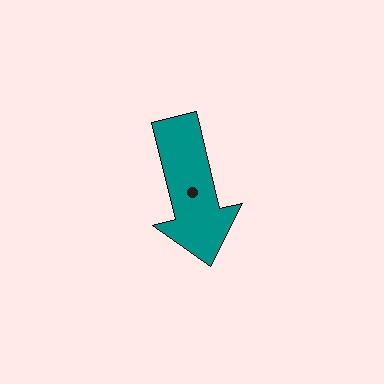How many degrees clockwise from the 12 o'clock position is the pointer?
Approximately 166 degrees.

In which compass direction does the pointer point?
South.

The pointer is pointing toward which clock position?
Roughly 6 o'clock.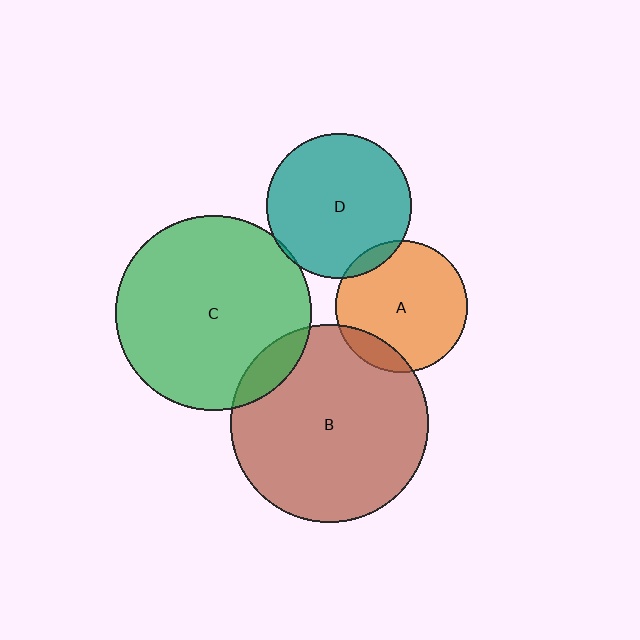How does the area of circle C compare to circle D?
Approximately 1.8 times.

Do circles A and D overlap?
Yes.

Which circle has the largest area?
Circle B (brown).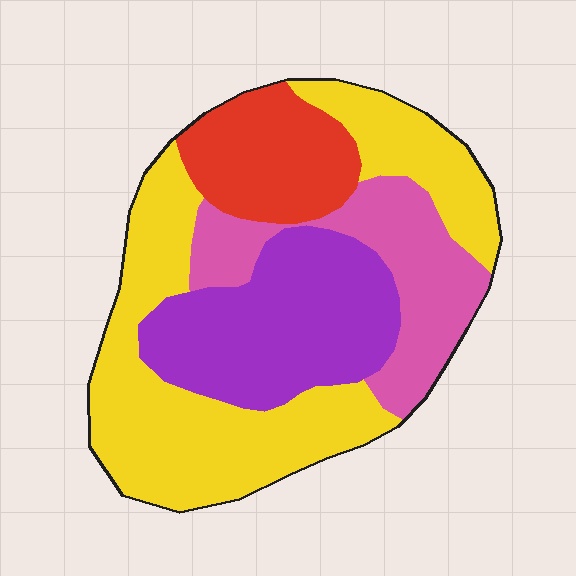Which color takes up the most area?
Yellow, at roughly 40%.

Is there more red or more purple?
Purple.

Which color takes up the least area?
Red, at roughly 15%.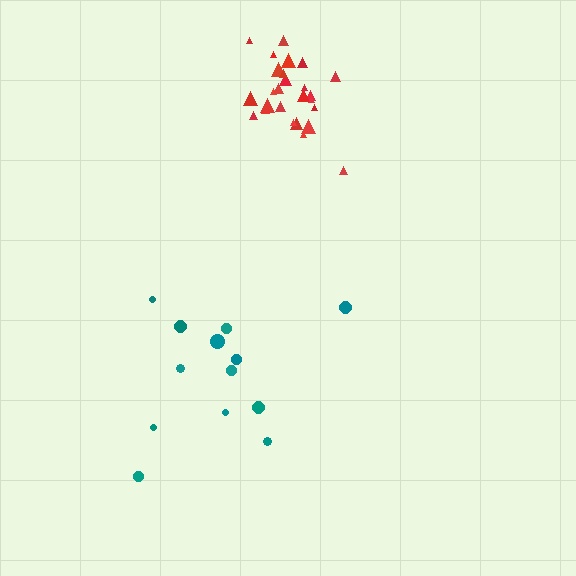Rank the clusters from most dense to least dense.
red, teal.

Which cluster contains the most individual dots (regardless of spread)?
Red (26).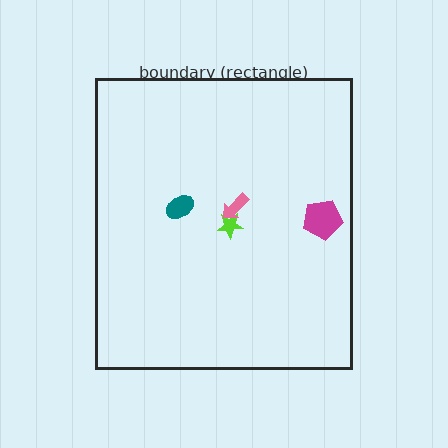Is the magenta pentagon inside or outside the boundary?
Inside.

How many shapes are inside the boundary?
4 inside, 0 outside.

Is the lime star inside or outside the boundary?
Inside.